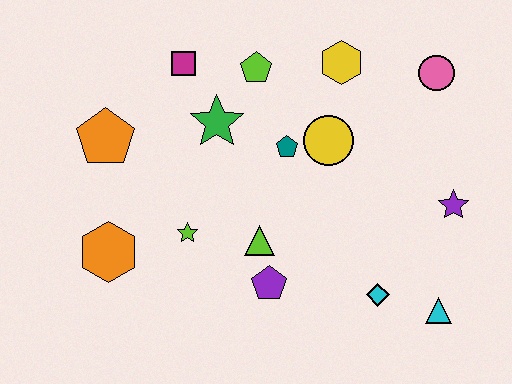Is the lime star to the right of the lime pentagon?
No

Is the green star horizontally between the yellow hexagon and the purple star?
No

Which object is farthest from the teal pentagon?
The cyan triangle is farthest from the teal pentagon.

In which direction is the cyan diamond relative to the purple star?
The cyan diamond is below the purple star.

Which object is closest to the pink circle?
The yellow hexagon is closest to the pink circle.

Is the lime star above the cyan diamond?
Yes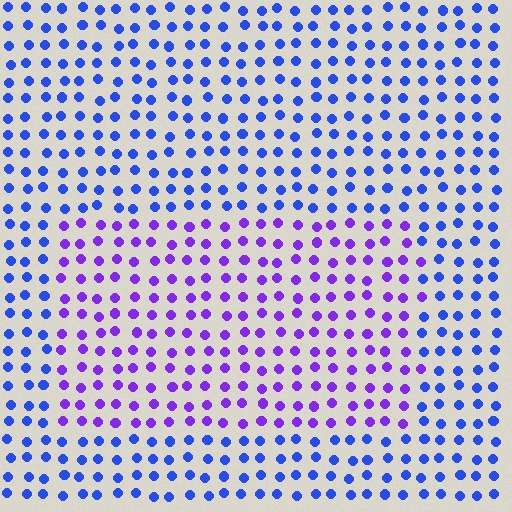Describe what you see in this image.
The image is filled with small blue elements in a uniform arrangement. A rectangle-shaped region is visible where the elements are tinted to a slightly different hue, forming a subtle color boundary.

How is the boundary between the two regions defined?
The boundary is defined purely by a slight shift in hue (about 41 degrees). Spacing, size, and orientation are identical on both sides.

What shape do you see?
I see a rectangle.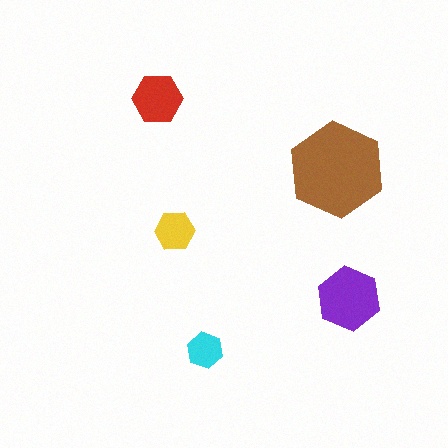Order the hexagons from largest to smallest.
the brown one, the purple one, the red one, the yellow one, the cyan one.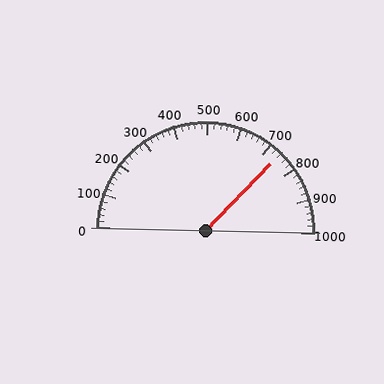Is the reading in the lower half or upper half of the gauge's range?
The reading is in the upper half of the range (0 to 1000).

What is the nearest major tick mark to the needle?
The nearest major tick mark is 700.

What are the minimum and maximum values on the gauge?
The gauge ranges from 0 to 1000.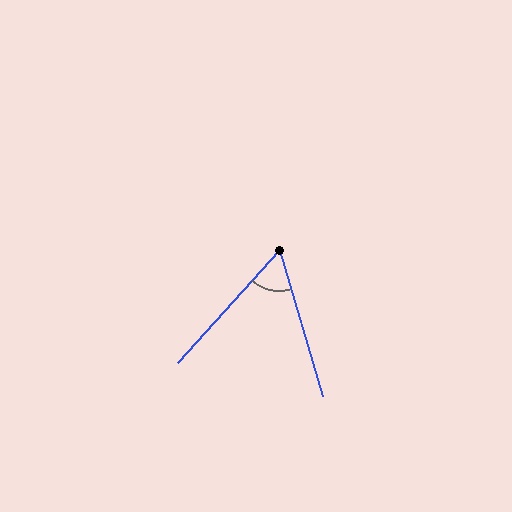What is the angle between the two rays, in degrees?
Approximately 59 degrees.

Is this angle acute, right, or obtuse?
It is acute.